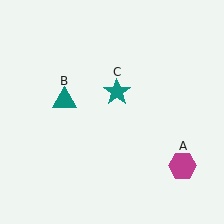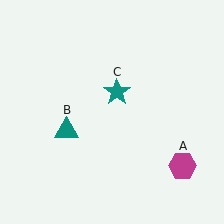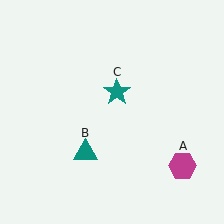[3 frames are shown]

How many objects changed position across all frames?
1 object changed position: teal triangle (object B).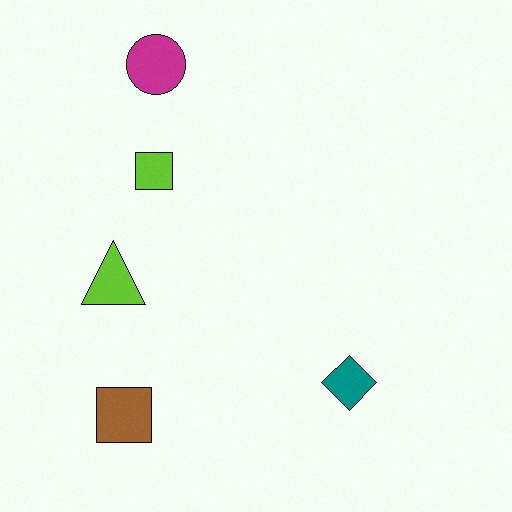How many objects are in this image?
There are 5 objects.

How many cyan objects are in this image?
There are no cyan objects.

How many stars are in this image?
There are no stars.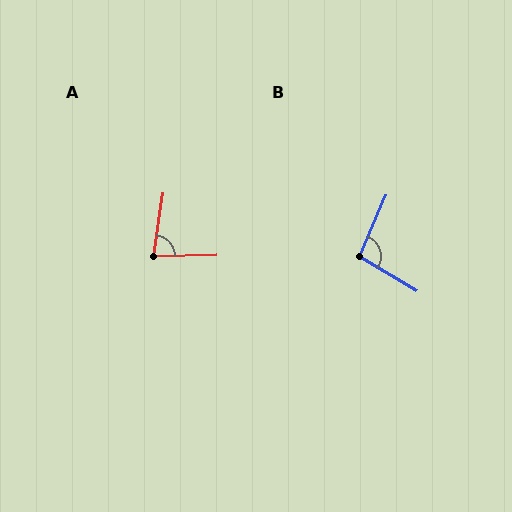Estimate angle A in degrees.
Approximately 79 degrees.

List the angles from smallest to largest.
A (79°), B (97°).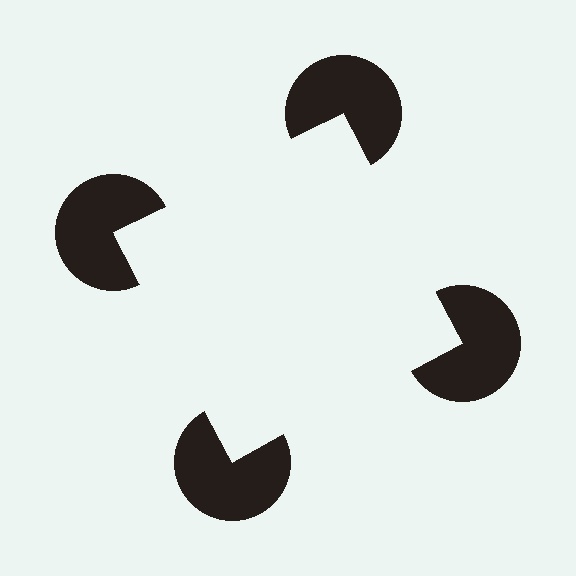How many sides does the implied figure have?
4 sides.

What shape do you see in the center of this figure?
An illusory square — its edges are inferred from the aligned wedge cuts in the pac-man discs, not physically drawn.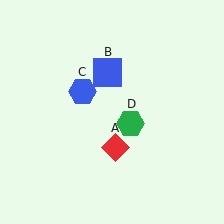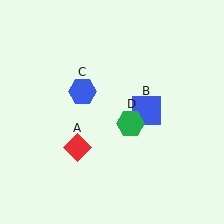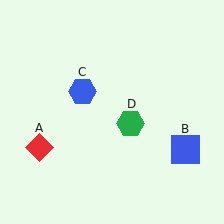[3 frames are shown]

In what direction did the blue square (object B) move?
The blue square (object B) moved down and to the right.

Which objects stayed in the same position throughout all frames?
Blue hexagon (object C) and green hexagon (object D) remained stationary.